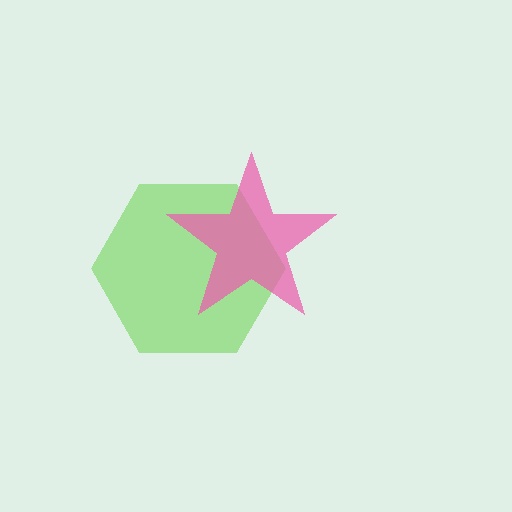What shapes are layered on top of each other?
The layered shapes are: a lime hexagon, a pink star.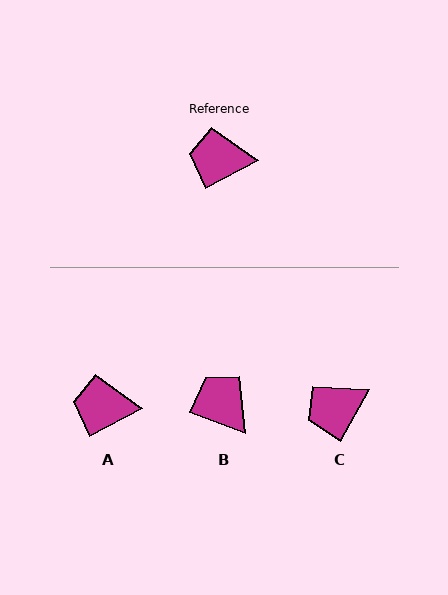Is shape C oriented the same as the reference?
No, it is off by about 33 degrees.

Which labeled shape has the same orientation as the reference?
A.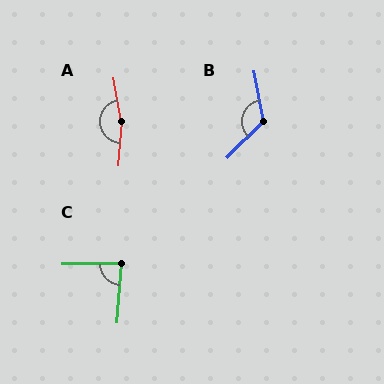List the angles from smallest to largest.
C (85°), B (124°), A (166°).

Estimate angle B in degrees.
Approximately 124 degrees.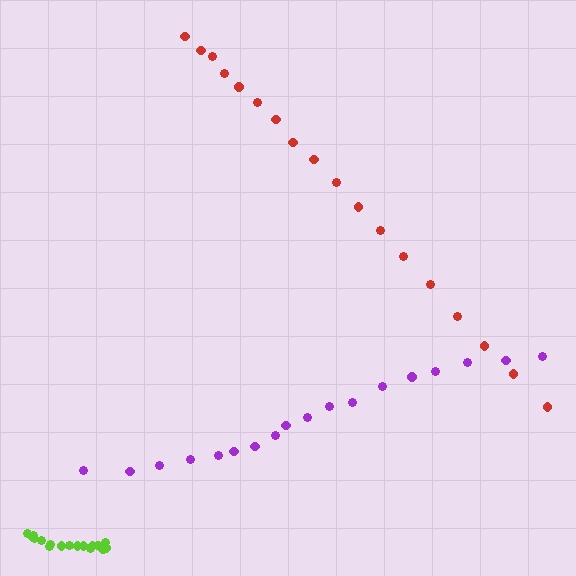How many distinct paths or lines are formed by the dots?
There are 3 distinct paths.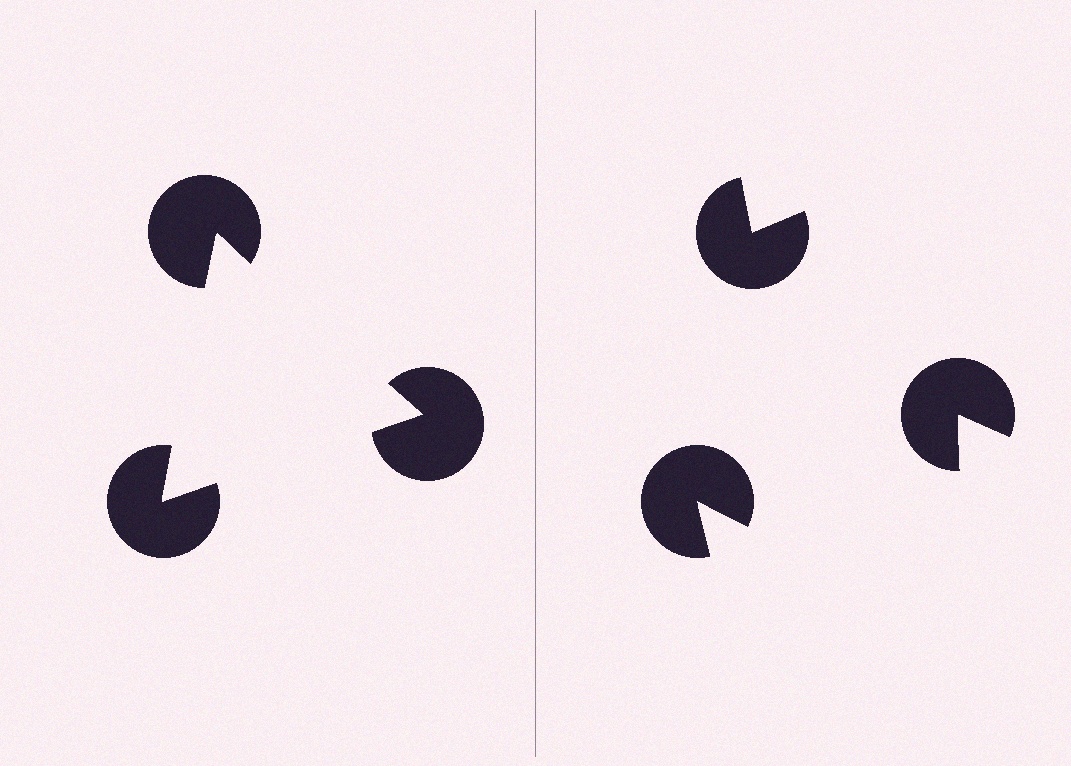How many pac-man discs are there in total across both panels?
6 — 3 on each side.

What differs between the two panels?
The pac-man discs are positioned identically on both sides; only the wedge orientations differ. On the left they align to a triangle; on the right they are misaligned.